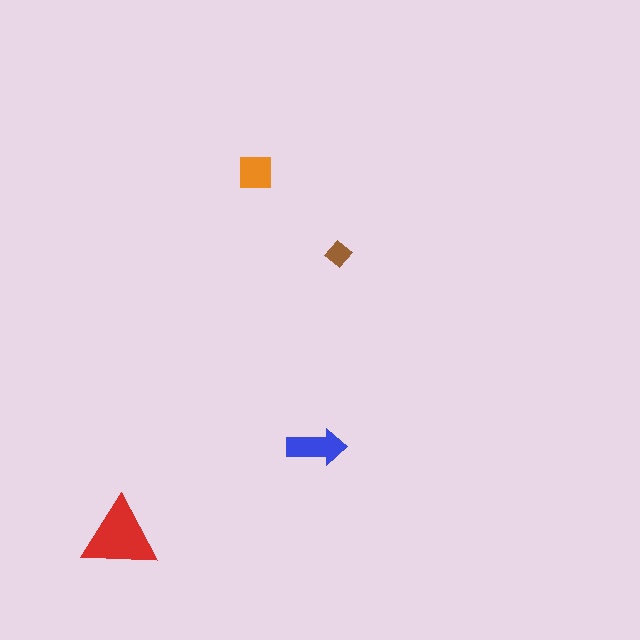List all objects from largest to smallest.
The red triangle, the blue arrow, the orange square, the brown diamond.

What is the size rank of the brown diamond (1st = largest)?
4th.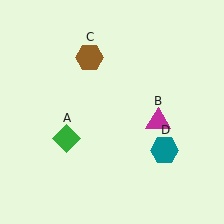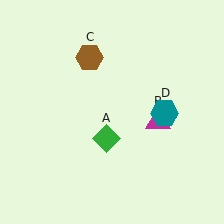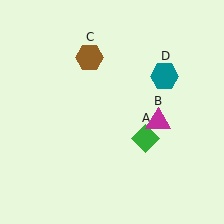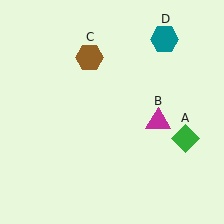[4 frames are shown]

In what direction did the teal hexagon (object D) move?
The teal hexagon (object D) moved up.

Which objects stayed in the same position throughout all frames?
Magenta triangle (object B) and brown hexagon (object C) remained stationary.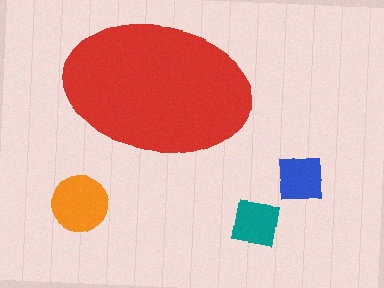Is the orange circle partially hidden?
No, the orange circle is fully visible.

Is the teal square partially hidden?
No, the teal square is fully visible.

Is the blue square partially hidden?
No, the blue square is fully visible.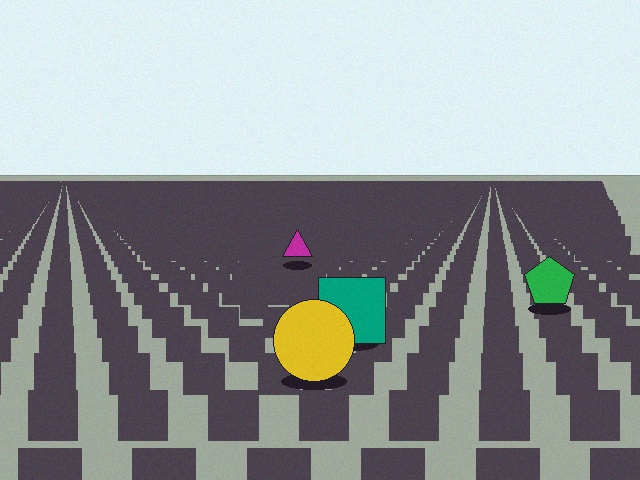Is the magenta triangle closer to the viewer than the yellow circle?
No. The yellow circle is closer — you can tell from the texture gradient: the ground texture is coarser near it.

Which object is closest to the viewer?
The yellow circle is closest. The texture marks near it are larger and more spread out.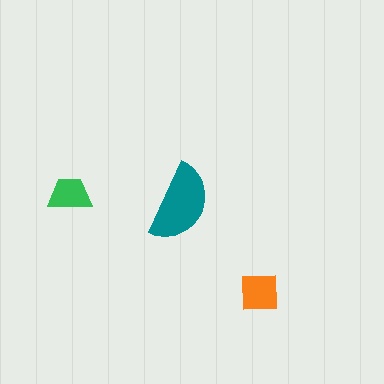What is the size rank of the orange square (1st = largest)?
2nd.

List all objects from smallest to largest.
The green trapezoid, the orange square, the teal semicircle.